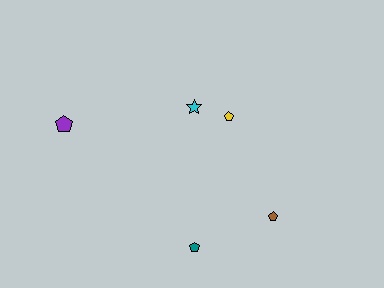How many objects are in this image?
There are 5 objects.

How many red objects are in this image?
There are no red objects.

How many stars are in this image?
There is 1 star.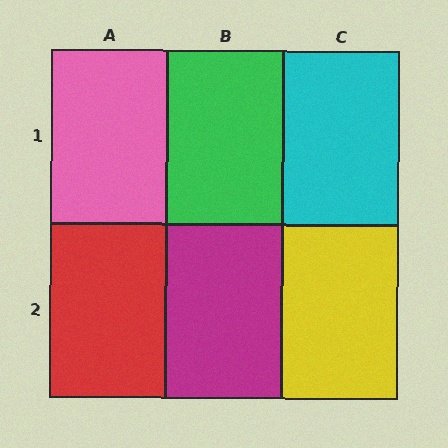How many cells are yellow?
1 cell is yellow.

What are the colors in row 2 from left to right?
Red, magenta, yellow.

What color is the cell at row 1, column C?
Cyan.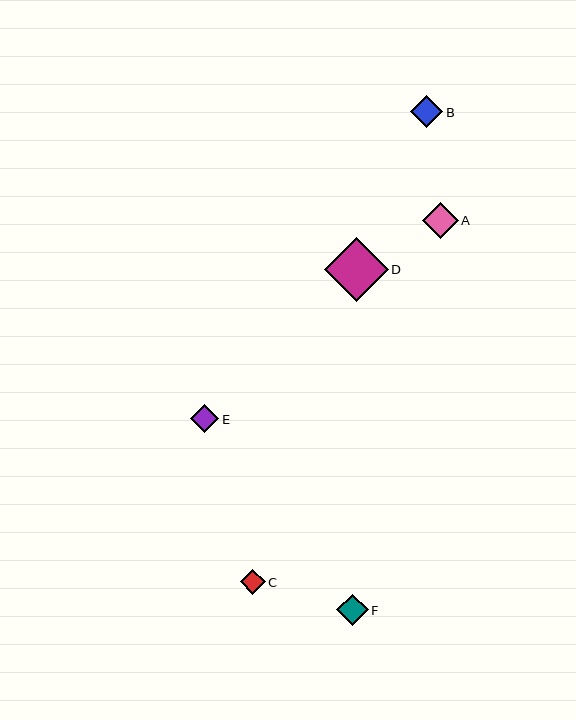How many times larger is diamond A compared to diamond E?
Diamond A is approximately 1.3 times the size of diamond E.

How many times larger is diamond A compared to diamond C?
Diamond A is approximately 1.4 times the size of diamond C.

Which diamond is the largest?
Diamond D is the largest with a size of approximately 64 pixels.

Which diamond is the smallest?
Diamond C is the smallest with a size of approximately 25 pixels.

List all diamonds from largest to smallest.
From largest to smallest: D, A, B, F, E, C.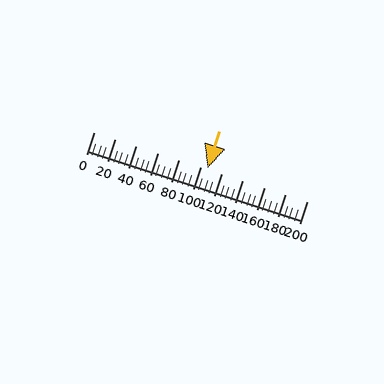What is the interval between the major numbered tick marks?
The major tick marks are spaced 20 units apart.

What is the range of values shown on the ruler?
The ruler shows values from 0 to 200.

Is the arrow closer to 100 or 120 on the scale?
The arrow is closer to 100.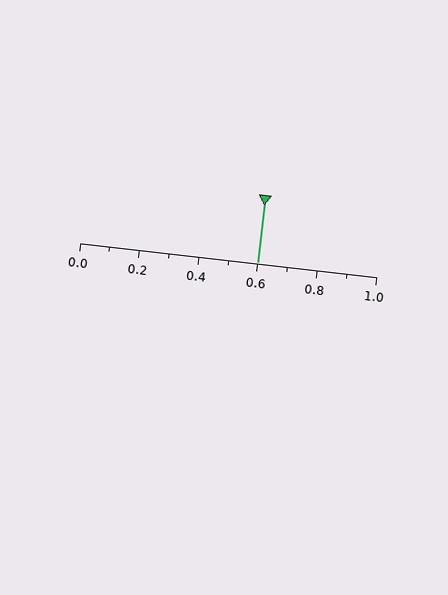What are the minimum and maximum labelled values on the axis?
The axis runs from 0.0 to 1.0.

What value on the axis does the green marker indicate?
The marker indicates approximately 0.6.